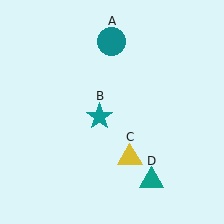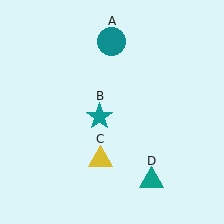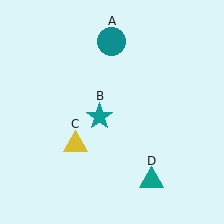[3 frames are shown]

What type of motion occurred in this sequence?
The yellow triangle (object C) rotated clockwise around the center of the scene.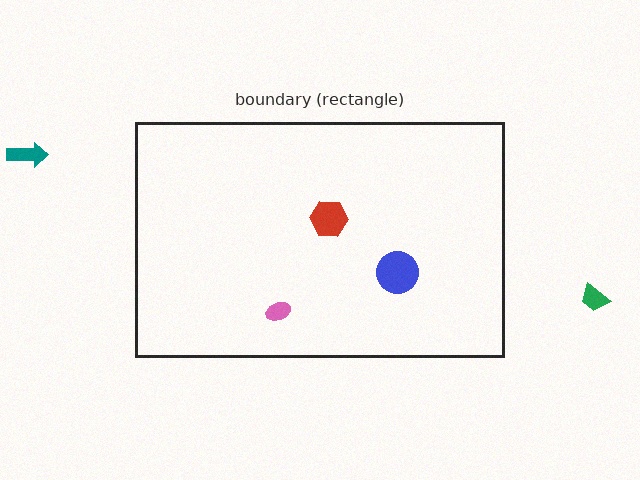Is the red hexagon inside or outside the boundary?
Inside.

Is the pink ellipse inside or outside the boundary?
Inside.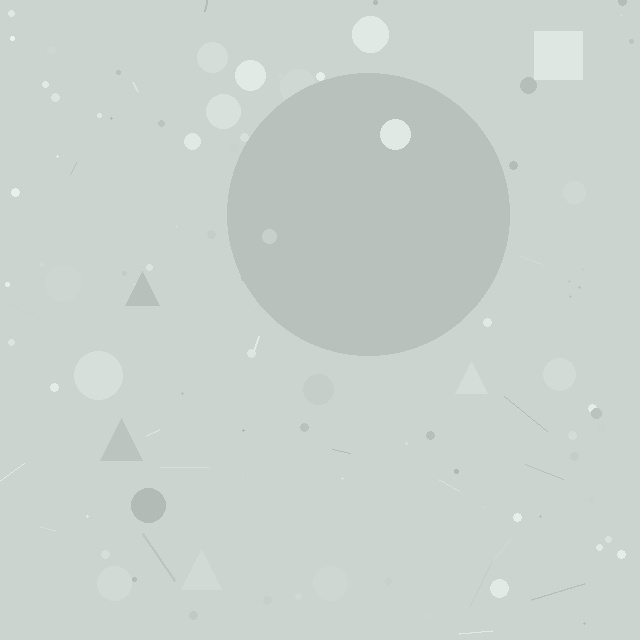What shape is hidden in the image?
A circle is hidden in the image.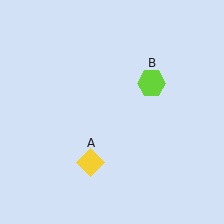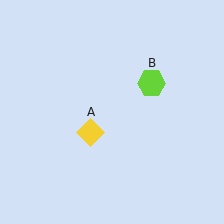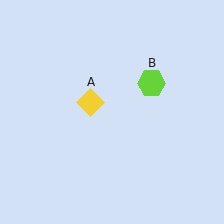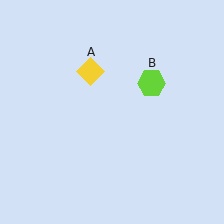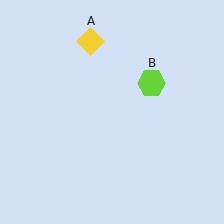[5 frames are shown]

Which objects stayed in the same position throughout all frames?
Lime hexagon (object B) remained stationary.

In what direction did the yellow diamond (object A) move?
The yellow diamond (object A) moved up.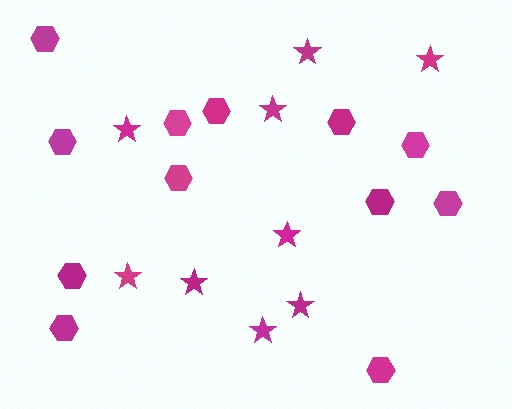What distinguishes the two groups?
There are 2 groups: one group of hexagons (12) and one group of stars (9).